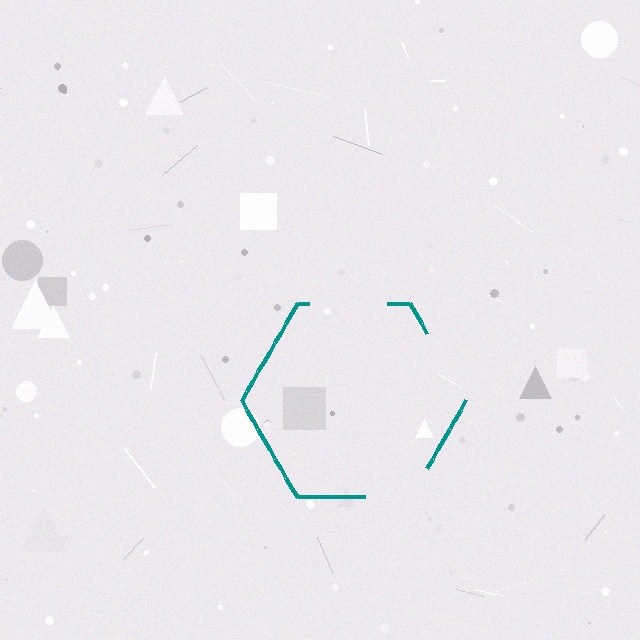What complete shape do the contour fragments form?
The contour fragments form a hexagon.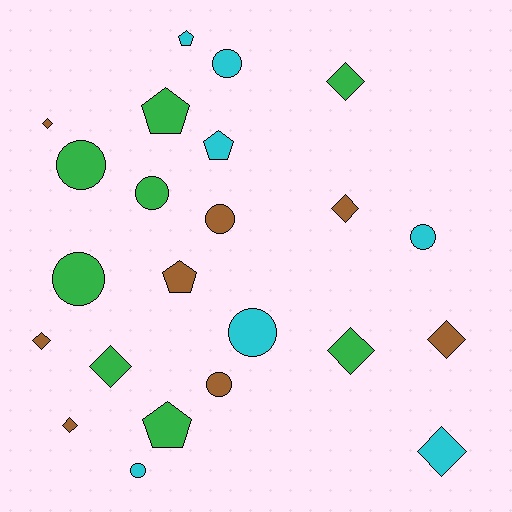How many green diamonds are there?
There are 3 green diamonds.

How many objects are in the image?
There are 23 objects.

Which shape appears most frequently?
Diamond, with 9 objects.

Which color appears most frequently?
Green, with 8 objects.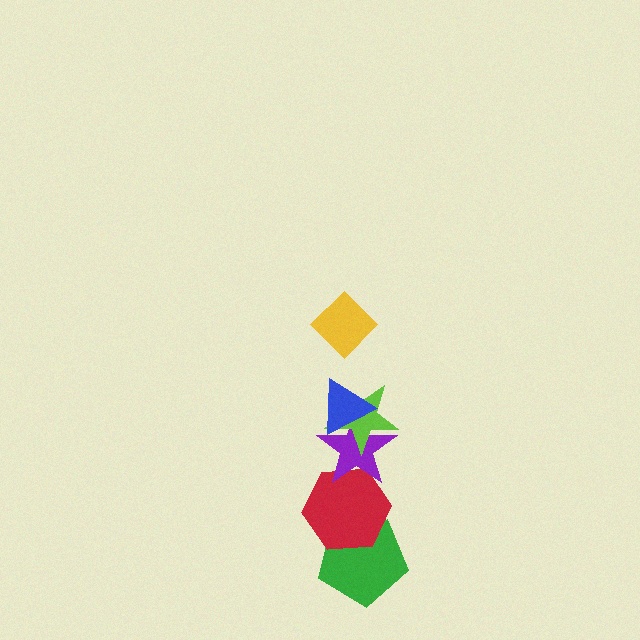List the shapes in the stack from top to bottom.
From top to bottom: the yellow diamond, the blue triangle, the lime star, the purple star, the red hexagon, the green pentagon.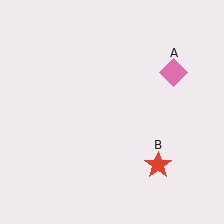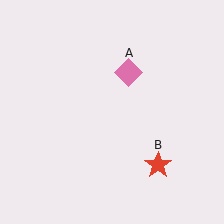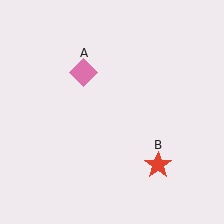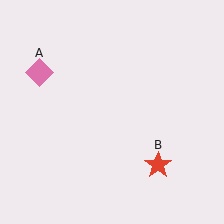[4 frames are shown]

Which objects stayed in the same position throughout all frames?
Red star (object B) remained stationary.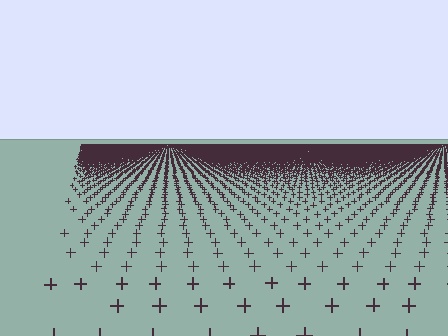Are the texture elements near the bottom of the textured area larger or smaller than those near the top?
Larger. Near the bottom, elements are closer to the viewer and appear at a bigger on-screen size.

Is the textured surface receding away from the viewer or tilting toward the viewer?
The surface is receding away from the viewer. Texture elements get smaller and denser toward the top.